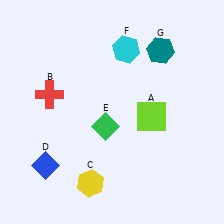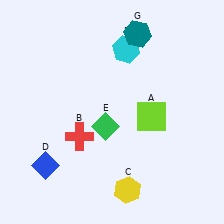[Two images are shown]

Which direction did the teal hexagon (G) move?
The teal hexagon (G) moved left.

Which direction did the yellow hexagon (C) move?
The yellow hexagon (C) moved right.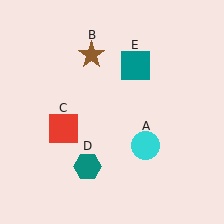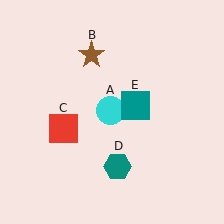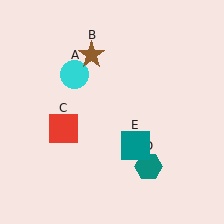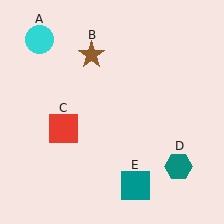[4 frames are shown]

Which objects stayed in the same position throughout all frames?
Brown star (object B) and red square (object C) remained stationary.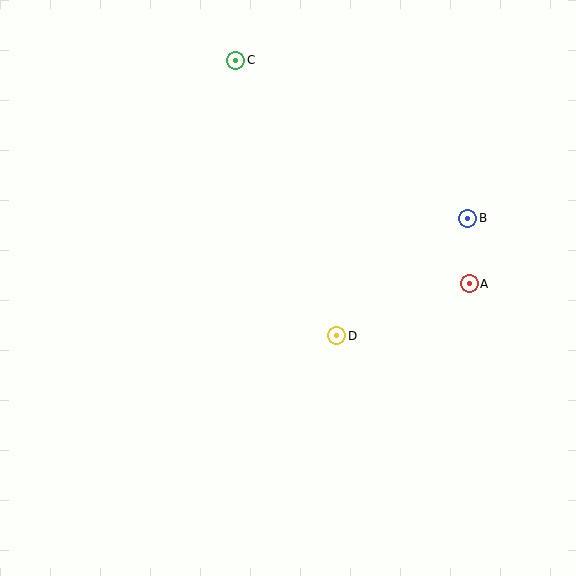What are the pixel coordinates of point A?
Point A is at (469, 284).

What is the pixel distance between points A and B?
The distance between A and B is 66 pixels.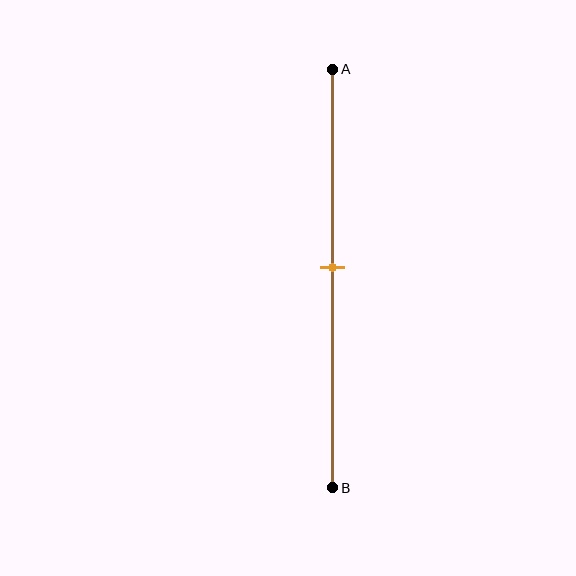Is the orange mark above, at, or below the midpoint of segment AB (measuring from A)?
The orange mark is approximately at the midpoint of segment AB.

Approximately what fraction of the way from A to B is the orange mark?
The orange mark is approximately 45% of the way from A to B.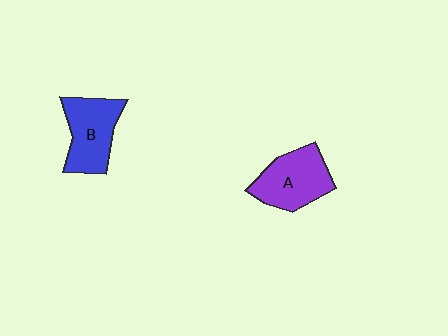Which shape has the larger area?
Shape A (purple).